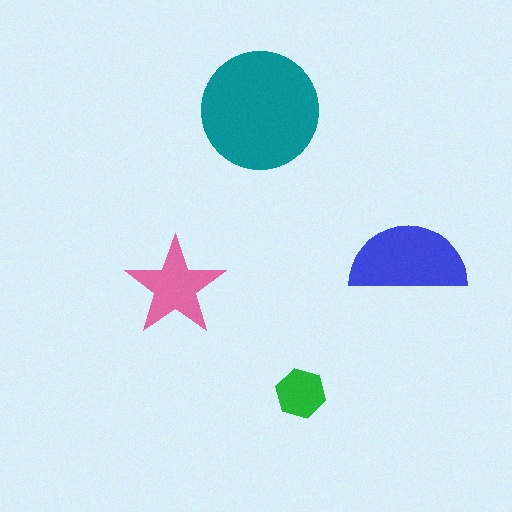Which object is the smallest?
The green hexagon.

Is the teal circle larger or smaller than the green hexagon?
Larger.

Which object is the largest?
The teal circle.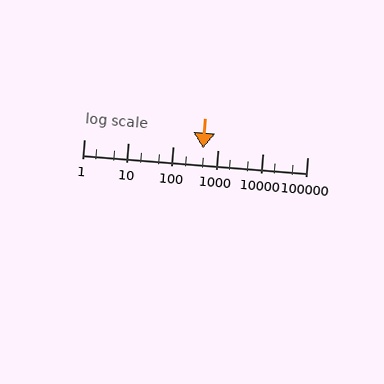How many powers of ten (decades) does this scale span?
The scale spans 5 decades, from 1 to 100000.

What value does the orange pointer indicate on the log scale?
The pointer indicates approximately 470.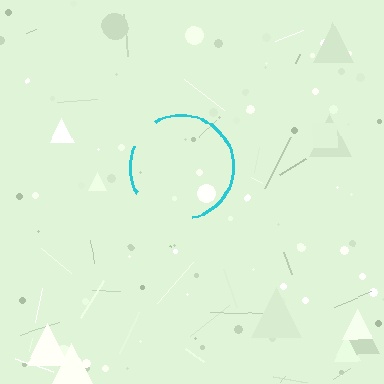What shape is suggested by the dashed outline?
The dashed outline suggests a circle.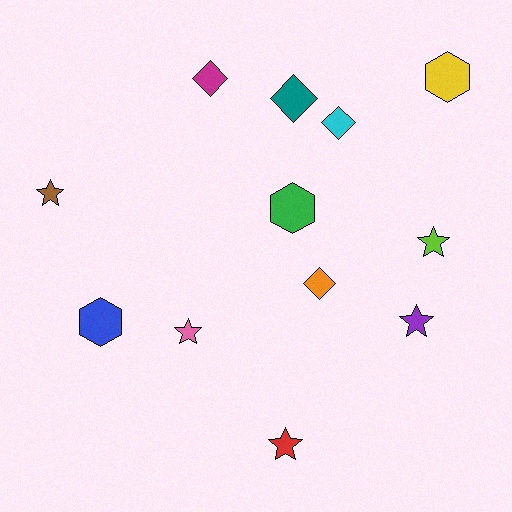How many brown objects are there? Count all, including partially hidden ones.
There is 1 brown object.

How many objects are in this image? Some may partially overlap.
There are 12 objects.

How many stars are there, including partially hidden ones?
There are 5 stars.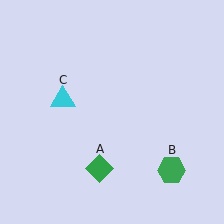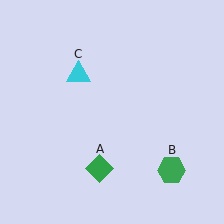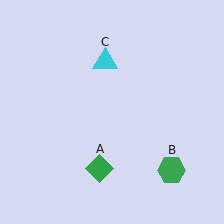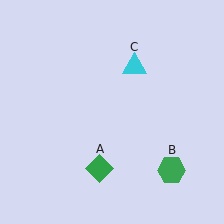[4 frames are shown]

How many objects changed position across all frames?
1 object changed position: cyan triangle (object C).